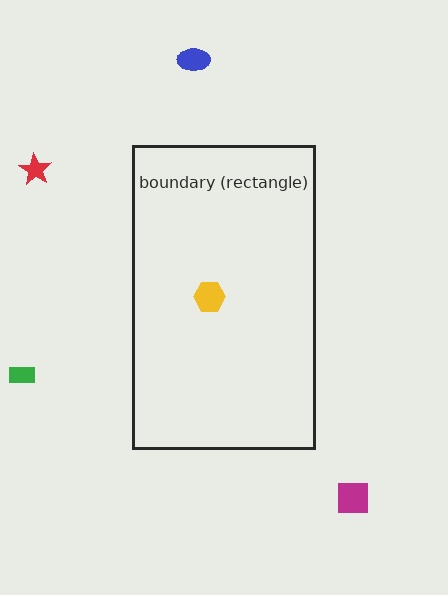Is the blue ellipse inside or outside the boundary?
Outside.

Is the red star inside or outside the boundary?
Outside.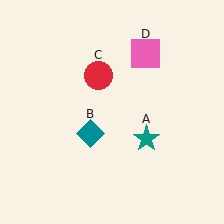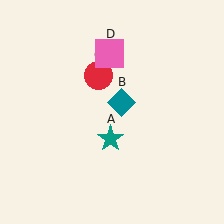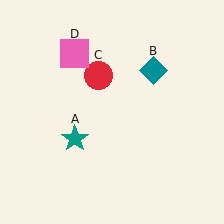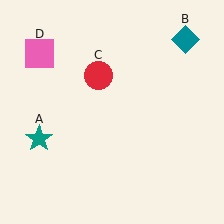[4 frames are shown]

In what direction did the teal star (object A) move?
The teal star (object A) moved left.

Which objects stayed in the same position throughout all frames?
Red circle (object C) remained stationary.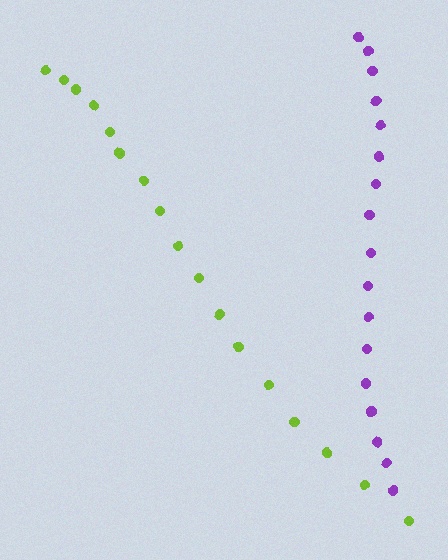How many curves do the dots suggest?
There are 2 distinct paths.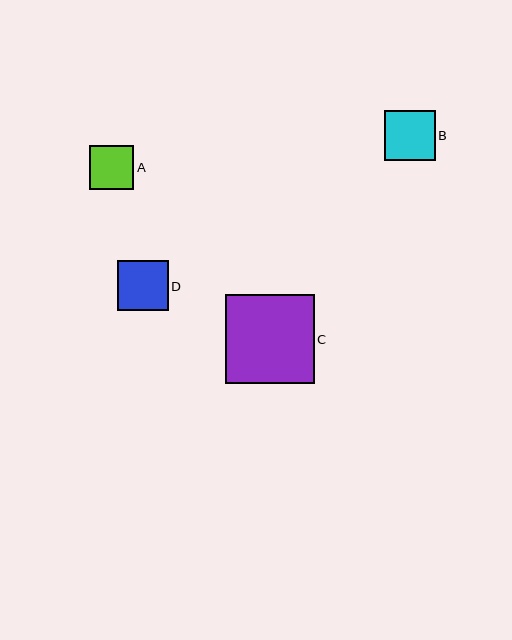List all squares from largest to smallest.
From largest to smallest: C, B, D, A.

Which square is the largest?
Square C is the largest with a size of approximately 89 pixels.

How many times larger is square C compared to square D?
Square C is approximately 1.8 times the size of square D.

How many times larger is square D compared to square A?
Square D is approximately 1.1 times the size of square A.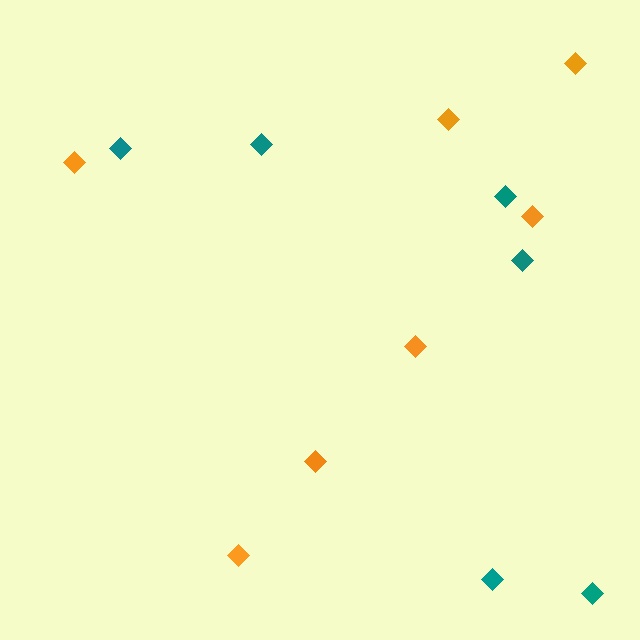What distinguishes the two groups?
There are 2 groups: one group of teal diamonds (6) and one group of orange diamonds (7).